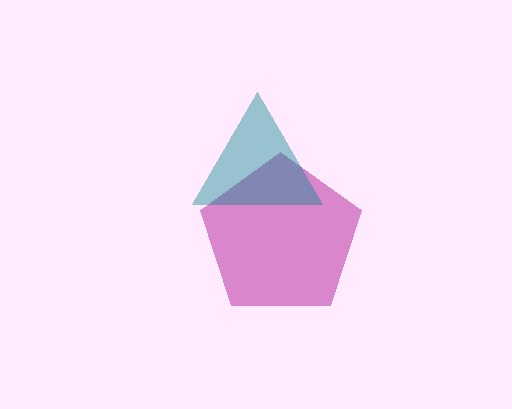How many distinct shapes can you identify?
There are 2 distinct shapes: a magenta pentagon, a teal triangle.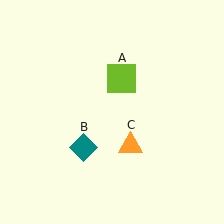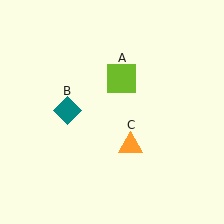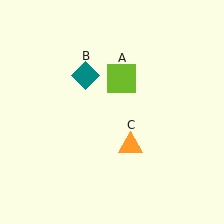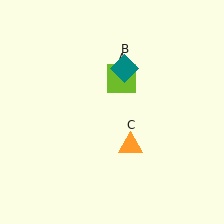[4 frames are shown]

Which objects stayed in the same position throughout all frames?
Lime square (object A) and orange triangle (object C) remained stationary.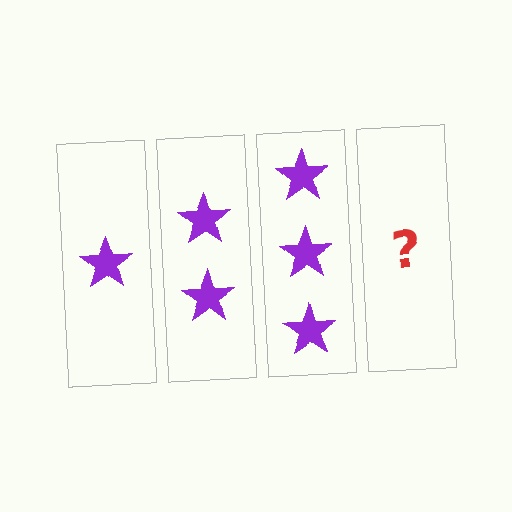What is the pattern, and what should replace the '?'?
The pattern is that each step adds one more star. The '?' should be 4 stars.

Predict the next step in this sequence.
The next step is 4 stars.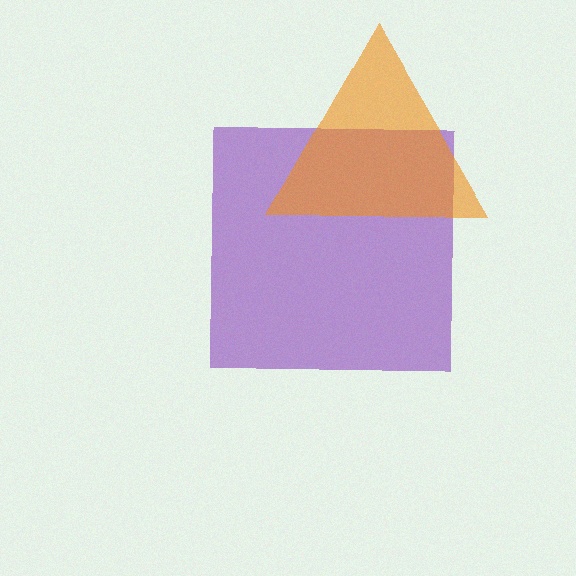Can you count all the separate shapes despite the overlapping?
Yes, there are 2 separate shapes.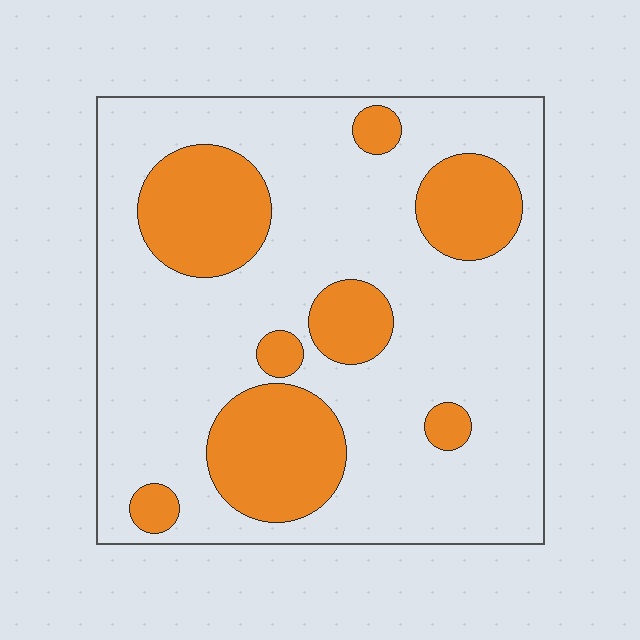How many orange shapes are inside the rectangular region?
8.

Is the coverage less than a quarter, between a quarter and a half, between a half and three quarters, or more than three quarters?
Between a quarter and a half.